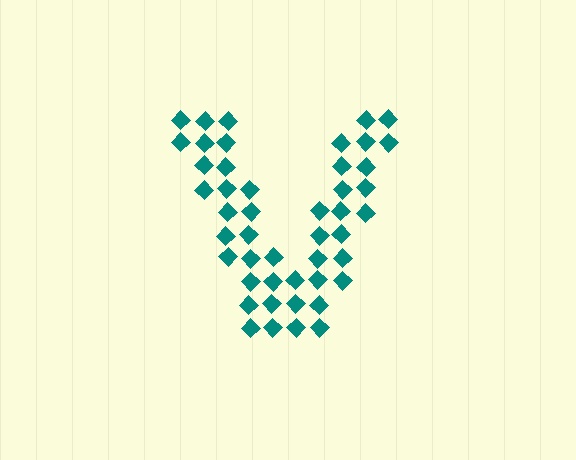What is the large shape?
The large shape is the letter V.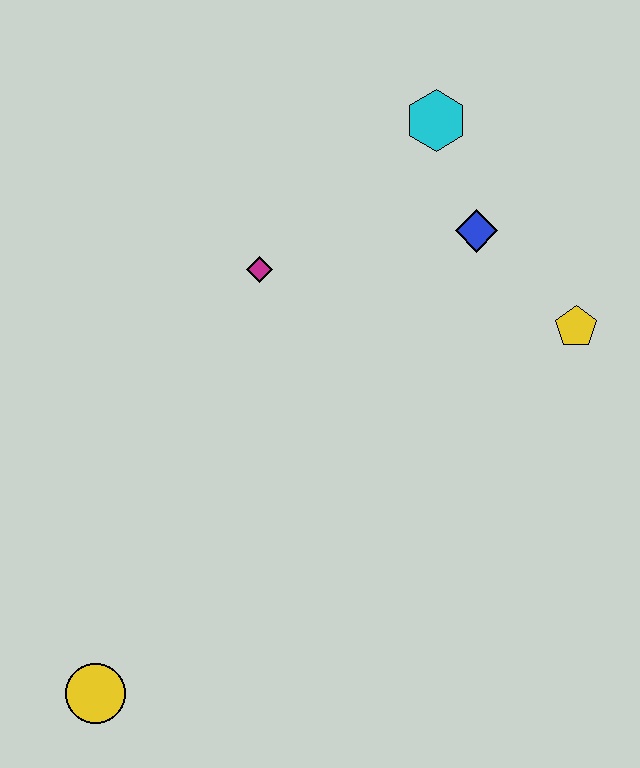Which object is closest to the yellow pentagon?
The blue diamond is closest to the yellow pentagon.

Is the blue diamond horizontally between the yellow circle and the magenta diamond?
No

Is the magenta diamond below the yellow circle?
No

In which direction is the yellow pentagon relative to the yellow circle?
The yellow pentagon is to the right of the yellow circle.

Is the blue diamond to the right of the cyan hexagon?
Yes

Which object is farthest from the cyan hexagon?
The yellow circle is farthest from the cyan hexagon.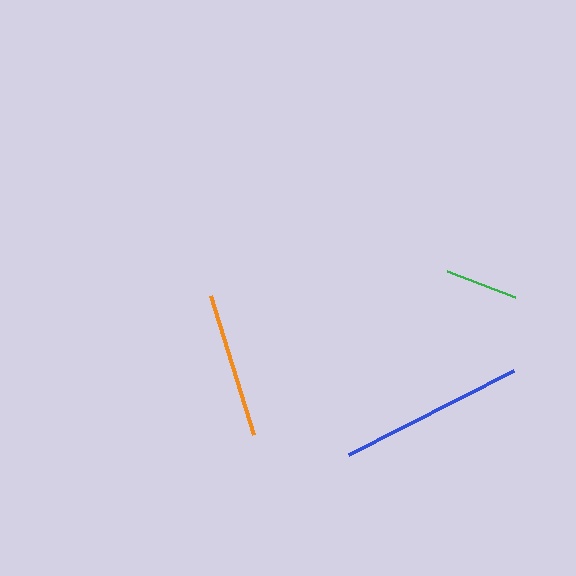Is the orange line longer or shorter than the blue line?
The blue line is longer than the orange line.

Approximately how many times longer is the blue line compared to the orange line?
The blue line is approximately 1.3 times the length of the orange line.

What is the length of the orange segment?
The orange segment is approximately 146 pixels long.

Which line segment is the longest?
The blue line is the longest at approximately 185 pixels.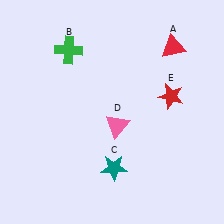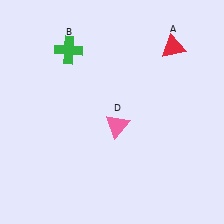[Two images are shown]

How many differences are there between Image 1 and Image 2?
There are 2 differences between the two images.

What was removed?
The red star (E), the teal star (C) were removed in Image 2.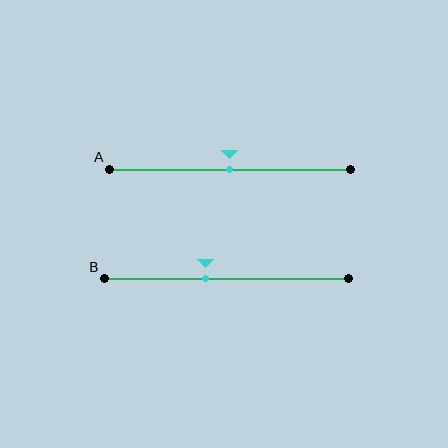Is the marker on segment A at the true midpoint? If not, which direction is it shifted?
Yes, the marker on segment A is at the true midpoint.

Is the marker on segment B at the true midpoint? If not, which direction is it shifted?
No, the marker on segment B is shifted to the left by about 8% of the segment length.